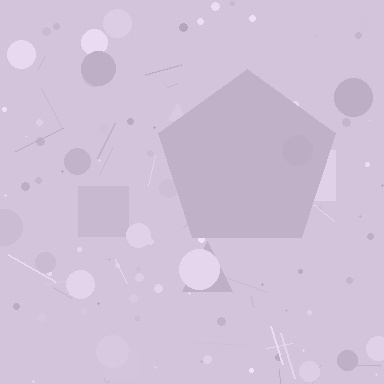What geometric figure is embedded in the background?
A pentagon is embedded in the background.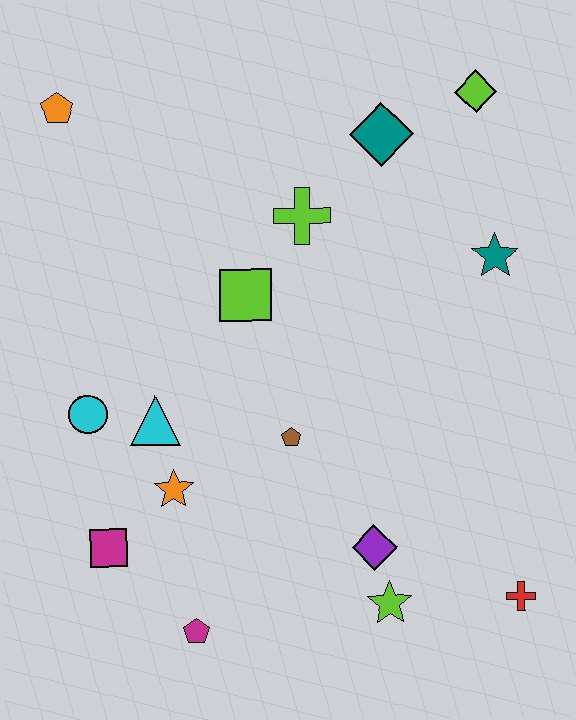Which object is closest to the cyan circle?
The cyan triangle is closest to the cyan circle.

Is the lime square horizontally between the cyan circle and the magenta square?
No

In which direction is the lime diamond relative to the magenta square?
The lime diamond is above the magenta square.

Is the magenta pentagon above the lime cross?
No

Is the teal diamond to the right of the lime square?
Yes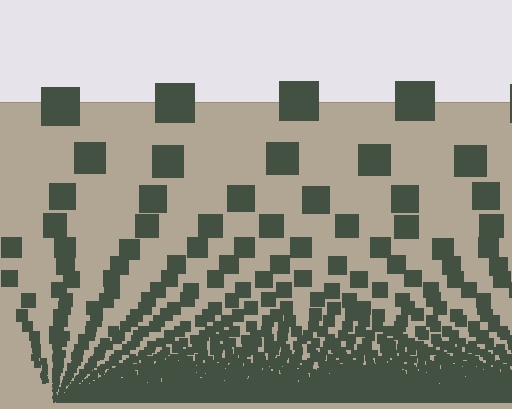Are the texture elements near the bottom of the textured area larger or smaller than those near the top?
Smaller. The gradient is inverted — elements near the bottom are smaller and denser.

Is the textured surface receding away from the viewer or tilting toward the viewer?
The surface appears to tilt toward the viewer. Texture elements get larger and sparser toward the top.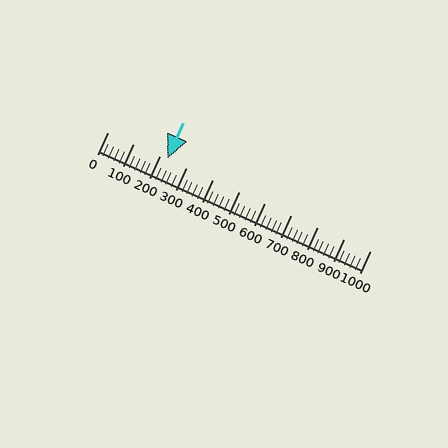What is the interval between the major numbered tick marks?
The major tick marks are spaced 100 units apart.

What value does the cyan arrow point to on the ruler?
The cyan arrow points to approximately 227.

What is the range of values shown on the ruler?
The ruler shows values from 0 to 1000.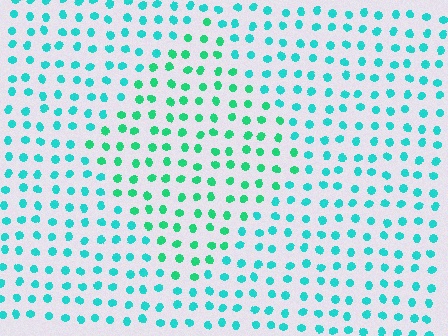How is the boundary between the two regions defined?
The boundary is defined purely by a slight shift in hue (about 28 degrees). Spacing, size, and orientation are identical on both sides.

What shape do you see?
I see a diamond.